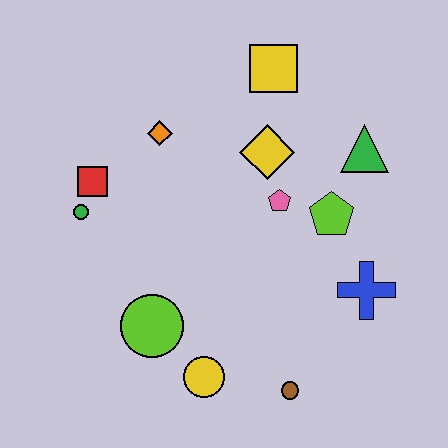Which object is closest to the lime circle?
The yellow circle is closest to the lime circle.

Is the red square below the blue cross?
No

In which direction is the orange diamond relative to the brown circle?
The orange diamond is above the brown circle.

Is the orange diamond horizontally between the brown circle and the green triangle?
No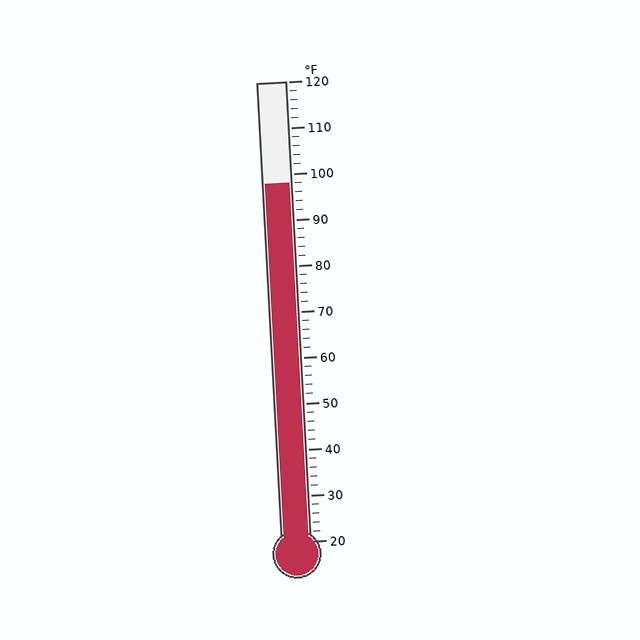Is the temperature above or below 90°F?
The temperature is above 90°F.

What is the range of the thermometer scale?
The thermometer scale ranges from 20°F to 120°F.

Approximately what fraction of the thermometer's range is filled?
The thermometer is filled to approximately 80% of its range.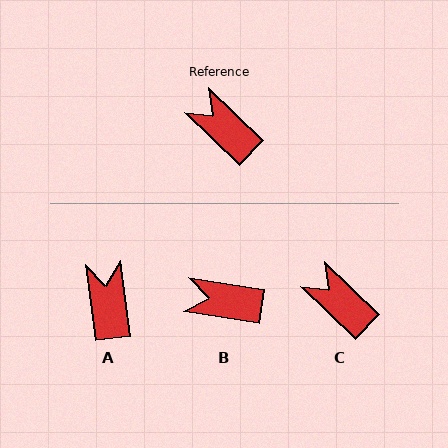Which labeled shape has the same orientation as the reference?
C.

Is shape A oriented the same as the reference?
No, it is off by about 39 degrees.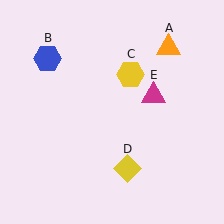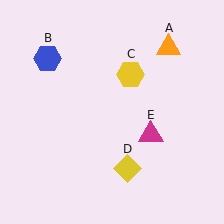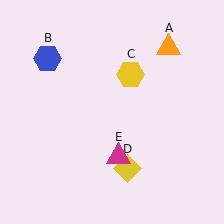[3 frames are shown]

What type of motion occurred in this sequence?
The magenta triangle (object E) rotated clockwise around the center of the scene.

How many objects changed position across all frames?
1 object changed position: magenta triangle (object E).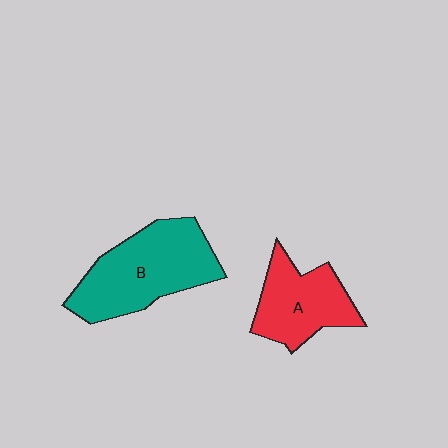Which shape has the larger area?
Shape B (teal).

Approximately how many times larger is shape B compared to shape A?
Approximately 1.5 times.